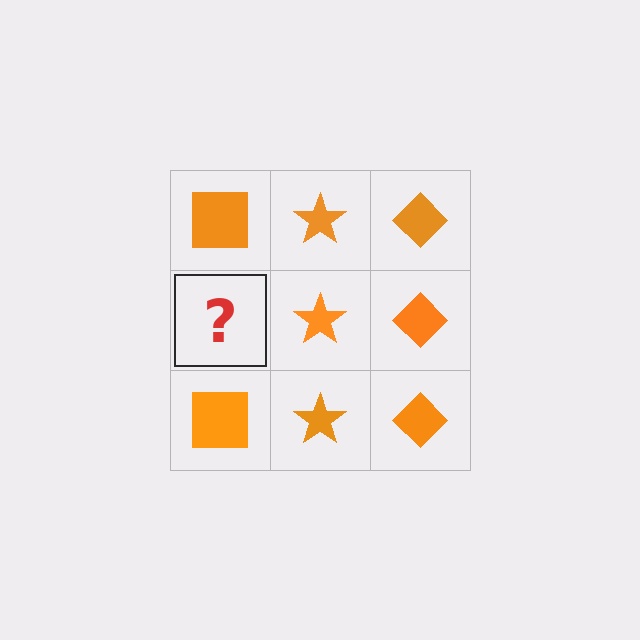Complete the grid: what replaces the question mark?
The question mark should be replaced with an orange square.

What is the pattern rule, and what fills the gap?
The rule is that each column has a consistent shape. The gap should be filled with an orange square.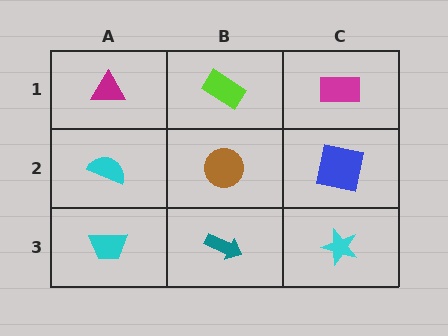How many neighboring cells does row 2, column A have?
3.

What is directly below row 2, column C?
A cyan star.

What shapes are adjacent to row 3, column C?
A blue square (row 2, column C), a teal arrow (row 3, column B).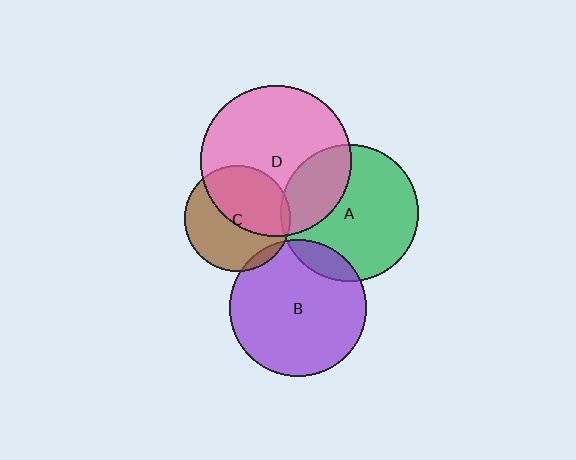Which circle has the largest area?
Circle D (pink).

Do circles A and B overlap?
Yes.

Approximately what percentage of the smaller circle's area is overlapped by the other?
Approximately 10%.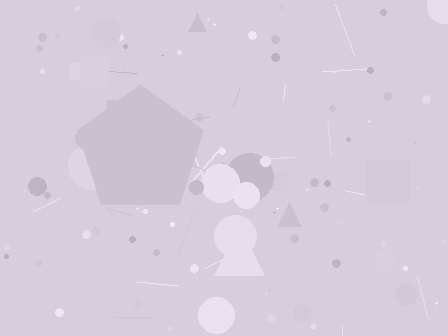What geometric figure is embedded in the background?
A pentagon is embedded in the background.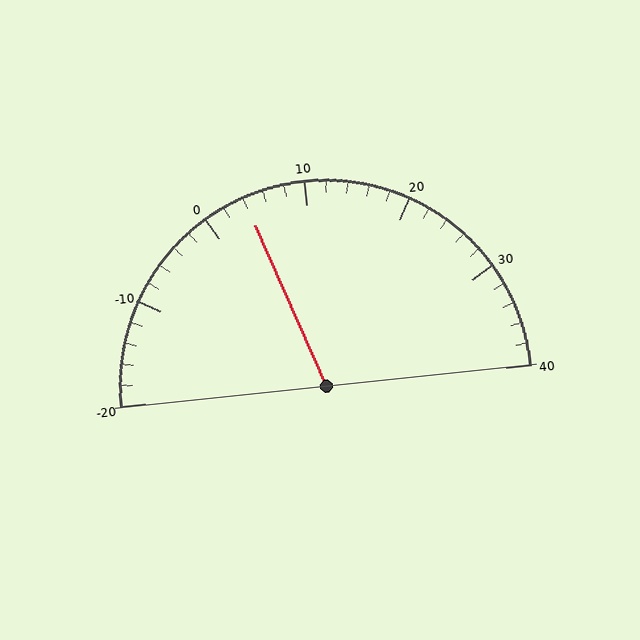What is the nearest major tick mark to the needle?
The nearest major tick mark is 0.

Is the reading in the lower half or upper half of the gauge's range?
The reading is in the lower half of the range (-20 to 40).